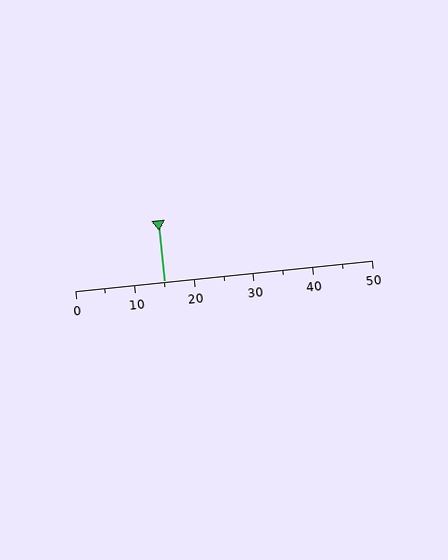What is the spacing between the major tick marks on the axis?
The major ticks are spaced 10 apart.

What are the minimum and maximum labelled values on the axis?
The axis runs from 0 to 50.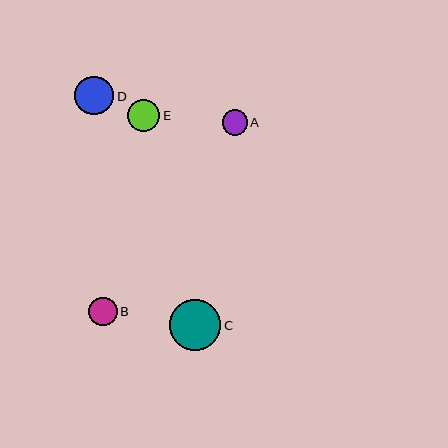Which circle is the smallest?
Circle A is the smallest with a size of approximately 25 pixels.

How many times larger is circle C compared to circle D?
Circle C is approximately 1.3 times the size of circle D.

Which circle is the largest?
Circle C is the largest with a size of approximately 51 pixels.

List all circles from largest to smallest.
From largest to smallest: C, D, E, B, A.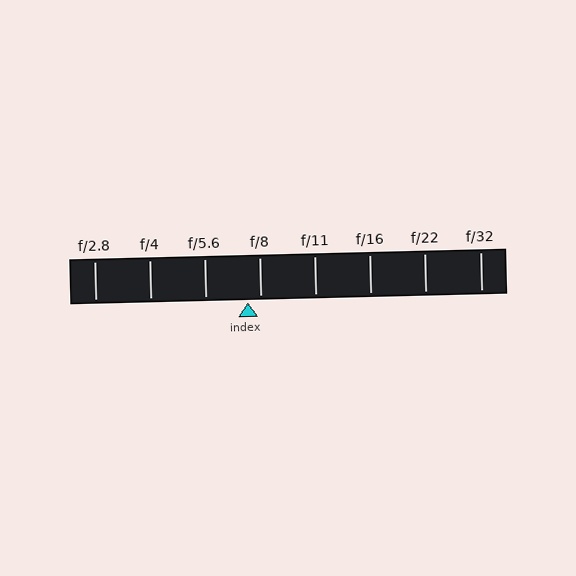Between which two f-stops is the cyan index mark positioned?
The index mark is between f/5.6 and f/8.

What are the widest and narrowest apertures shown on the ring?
The widest aperture shown is f/2.8 and the narrowest is f/32.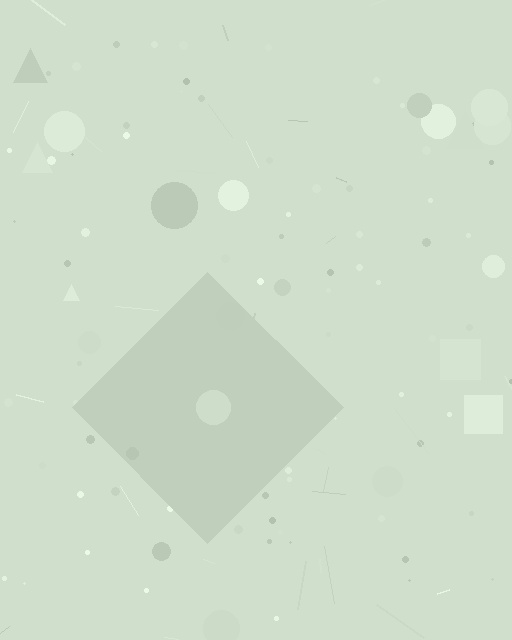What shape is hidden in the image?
A diamond is hidden in the image.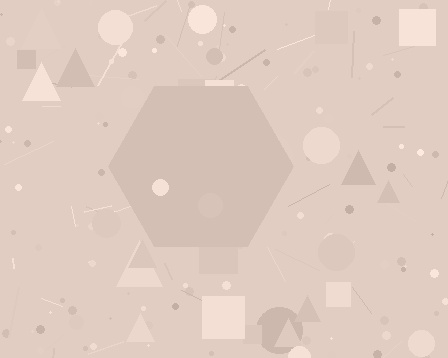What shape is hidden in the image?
A hexagon is hidden in the image.